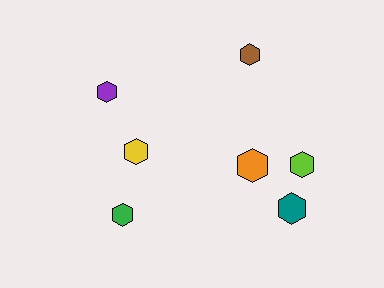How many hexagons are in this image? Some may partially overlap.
There are 7 hexagons.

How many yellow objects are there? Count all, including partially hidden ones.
There is 1 yellow object.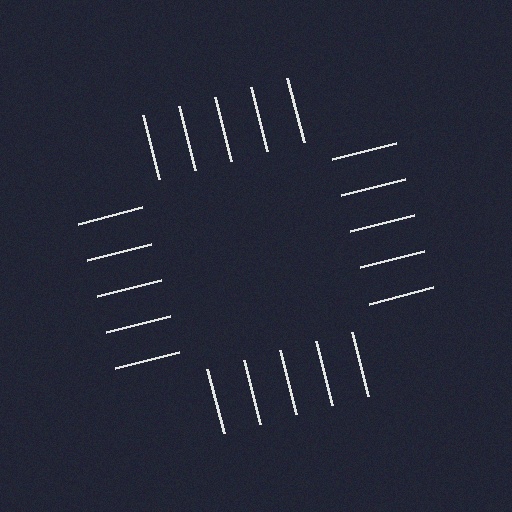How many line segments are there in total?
20 — 5 along each of the 4 edges.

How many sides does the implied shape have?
4 sides — the line-ends trace a square.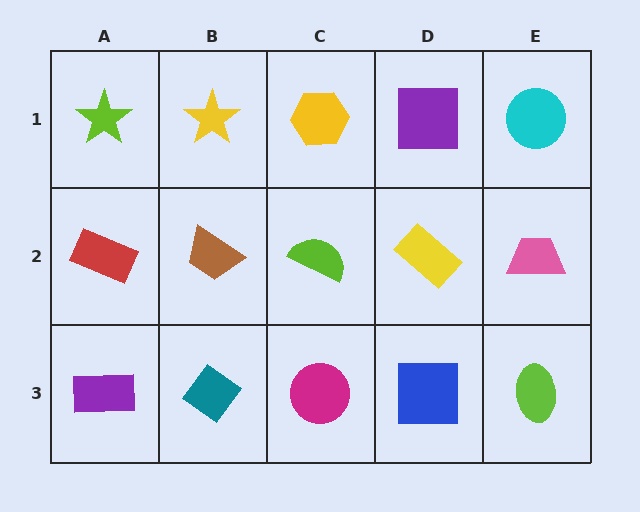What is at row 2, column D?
A yellow rectangle.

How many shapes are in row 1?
5 shapes.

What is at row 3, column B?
A teal diamond.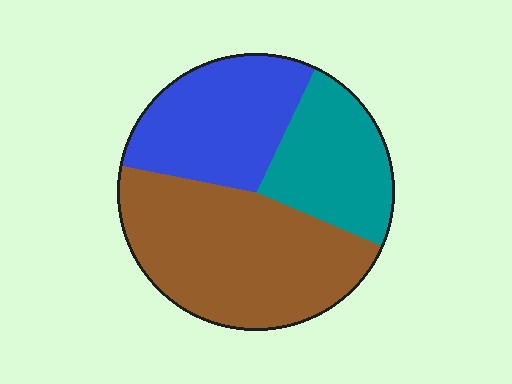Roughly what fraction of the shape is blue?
Blue covers about 30% of the shape.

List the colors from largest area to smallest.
From largest to smallest: brown, blue, teal.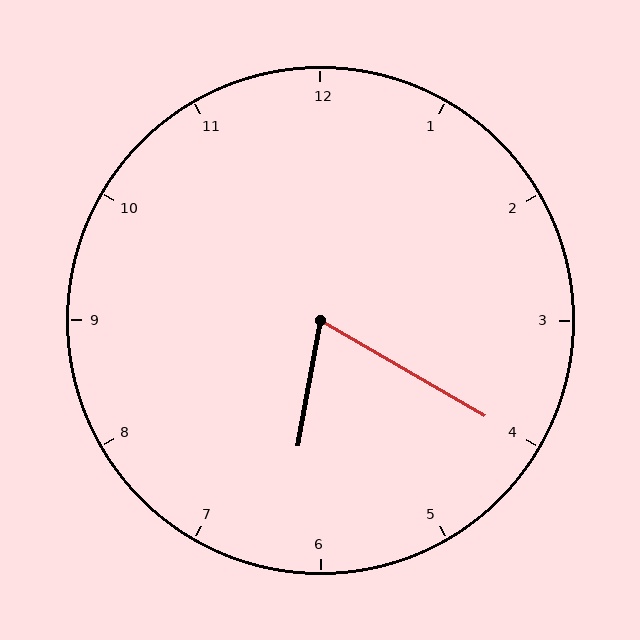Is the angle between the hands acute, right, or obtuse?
It is acute.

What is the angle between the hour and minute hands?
Approximately 70 degrees.